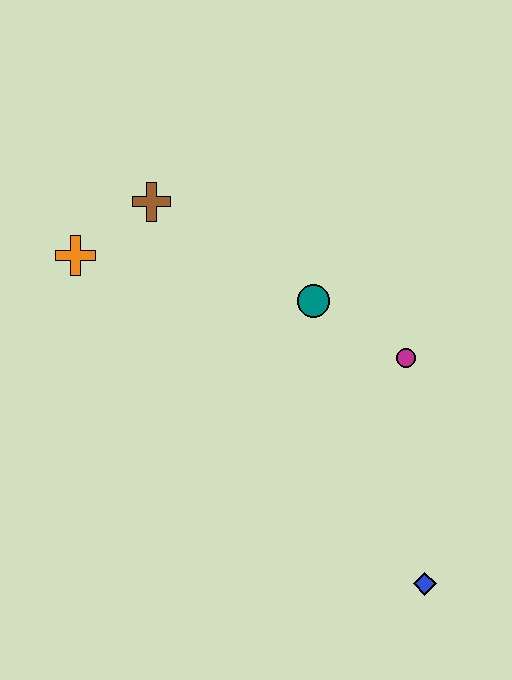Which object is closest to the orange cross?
The brown cross is closest to the orange cross.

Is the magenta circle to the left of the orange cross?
No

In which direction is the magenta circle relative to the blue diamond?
The magenta circle is above the blue diamond.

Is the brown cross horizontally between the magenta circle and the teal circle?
No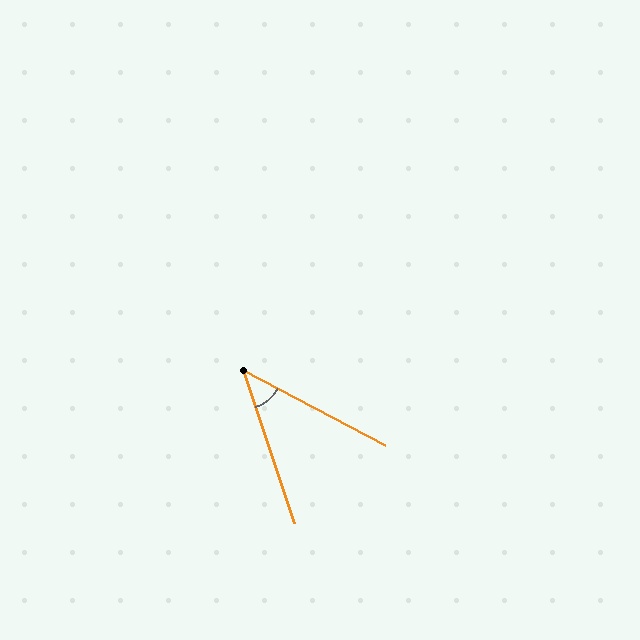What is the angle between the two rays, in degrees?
Approximately 44 degrees.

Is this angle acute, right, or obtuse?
It is acute.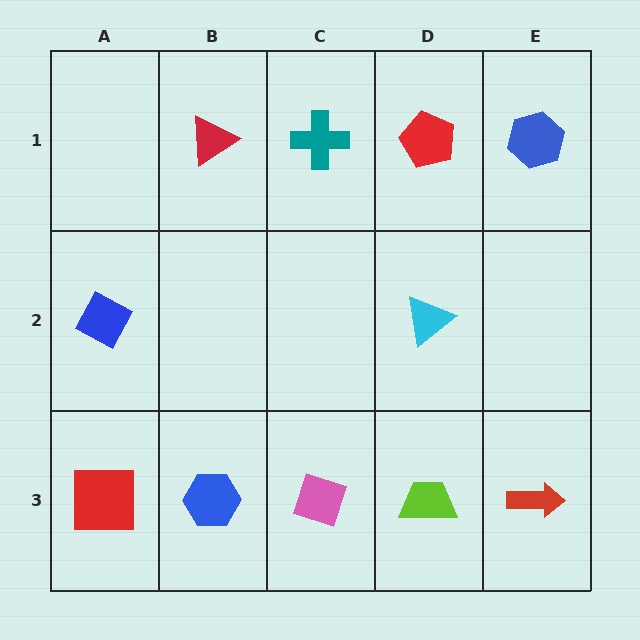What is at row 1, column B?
A red triangle.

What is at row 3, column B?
A blue hexagon.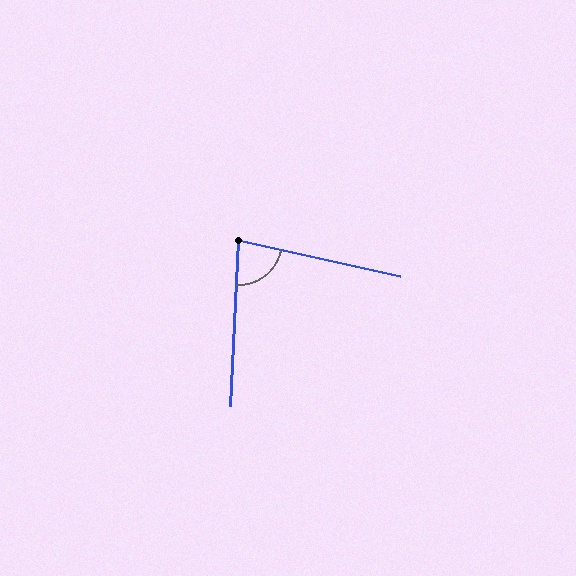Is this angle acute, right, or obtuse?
It is acute.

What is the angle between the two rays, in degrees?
Approximately 80 degrees.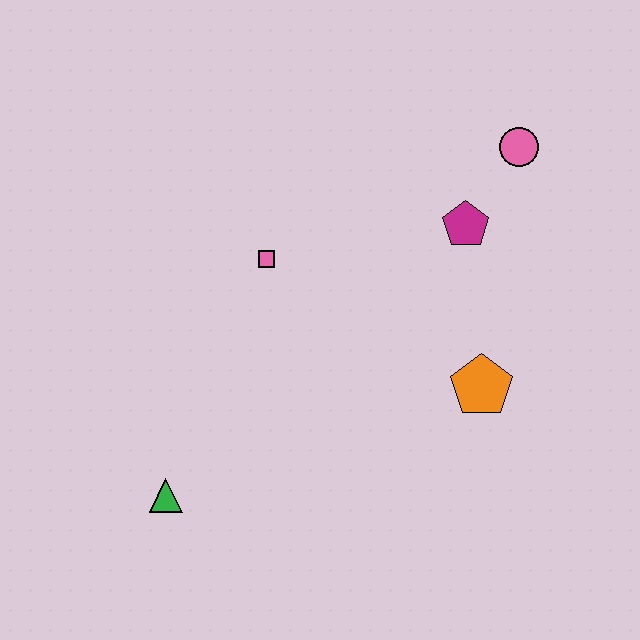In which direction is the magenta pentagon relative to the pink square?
The magenta pentagon is to the right of the pink square.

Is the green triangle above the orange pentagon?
No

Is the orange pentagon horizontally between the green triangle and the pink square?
No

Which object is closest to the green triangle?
The pink square is closest to the green triangle.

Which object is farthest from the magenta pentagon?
The green triangle is farthest from the magenta pentagon.